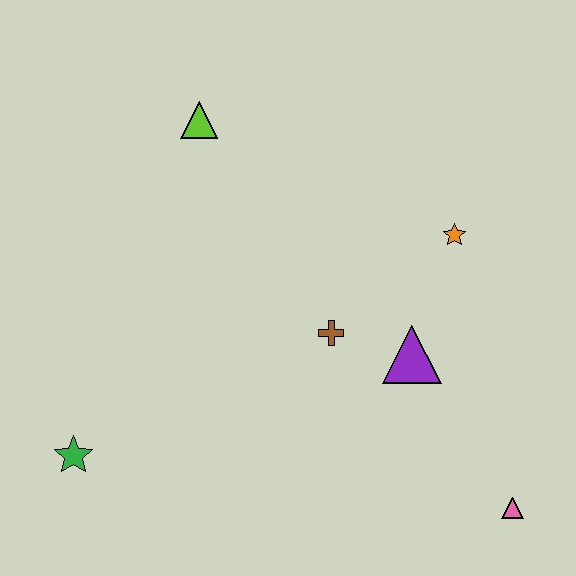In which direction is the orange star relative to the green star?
The orange star is to the right of the green star.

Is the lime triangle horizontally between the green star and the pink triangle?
Yes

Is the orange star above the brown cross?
Yes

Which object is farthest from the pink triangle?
The lime triangle is farthest from the pink triangle.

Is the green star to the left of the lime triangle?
Yes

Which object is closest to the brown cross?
The purple triangle is closest to the brown cross.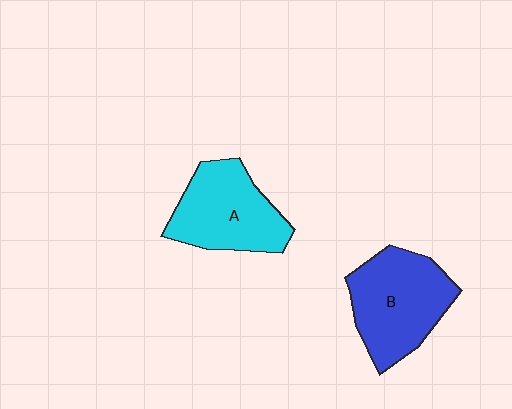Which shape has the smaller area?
Shape A (cyan).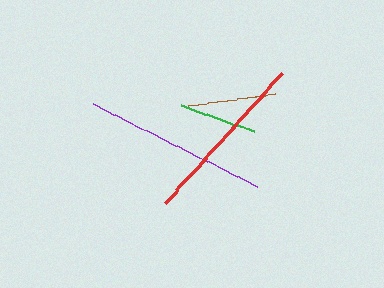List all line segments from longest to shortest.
From longest to shortest: purple, red, brown, green.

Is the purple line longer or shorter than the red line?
The purple line is longer than the red line.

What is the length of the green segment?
The green segment is approximately 77 pixels long.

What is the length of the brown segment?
The brown segment is approximately 89 pixels long.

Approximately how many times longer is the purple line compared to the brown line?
The purple line is approximately 2.1 times the length of the brown line.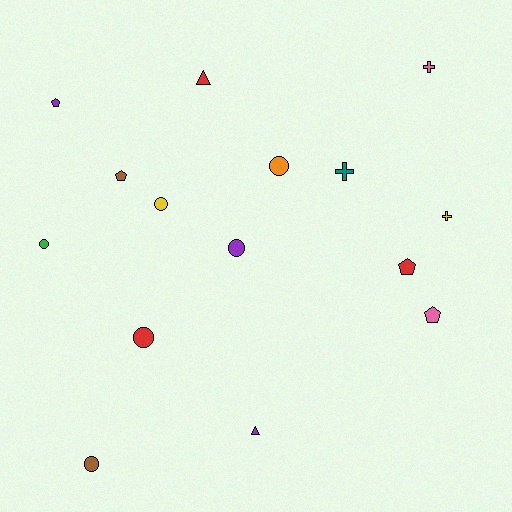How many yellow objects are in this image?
There are 2 yellow objects.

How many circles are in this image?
There are 6 circles.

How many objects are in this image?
There are 15 objects.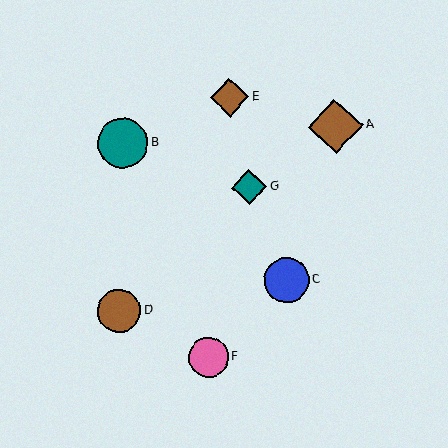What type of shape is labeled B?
Shape B is a teal circle.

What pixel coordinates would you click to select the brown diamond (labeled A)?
Click at (335, 126) to select the brown diamond A.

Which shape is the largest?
The brown diamond (labeled A) is the largest.